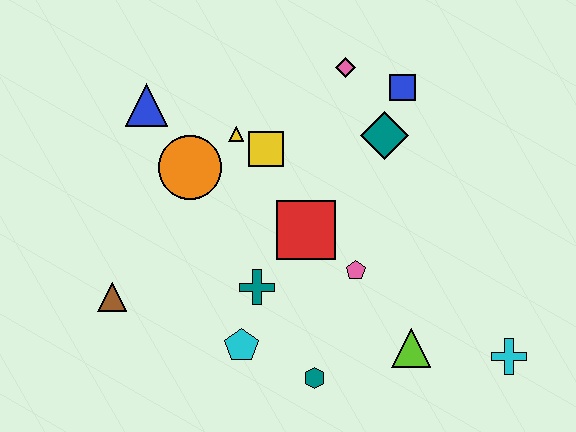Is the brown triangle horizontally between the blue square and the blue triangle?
No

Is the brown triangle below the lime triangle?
No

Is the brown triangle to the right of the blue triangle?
No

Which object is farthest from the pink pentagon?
The blue triangle is farthest from the pink pentagon.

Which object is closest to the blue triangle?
The orange circle is closest to the blue triangle.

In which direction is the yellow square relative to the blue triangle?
The yellow square is to the right of the blue triangle.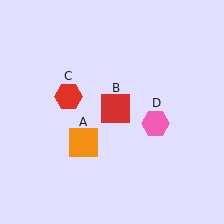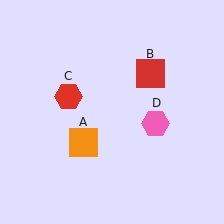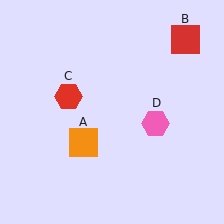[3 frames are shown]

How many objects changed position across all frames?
1 object changed position: red square (object B).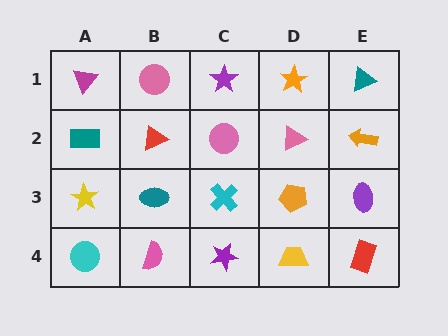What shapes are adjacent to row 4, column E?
A purple ellipse (row 3, column E), a yellow trapezoid (row 4, column D).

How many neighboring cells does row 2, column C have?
4.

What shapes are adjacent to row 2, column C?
A purple star (row 1, column C), a cyan cross (row 3, column C), a red triangle (row 2, column B), a pink triangle (row 2, column D).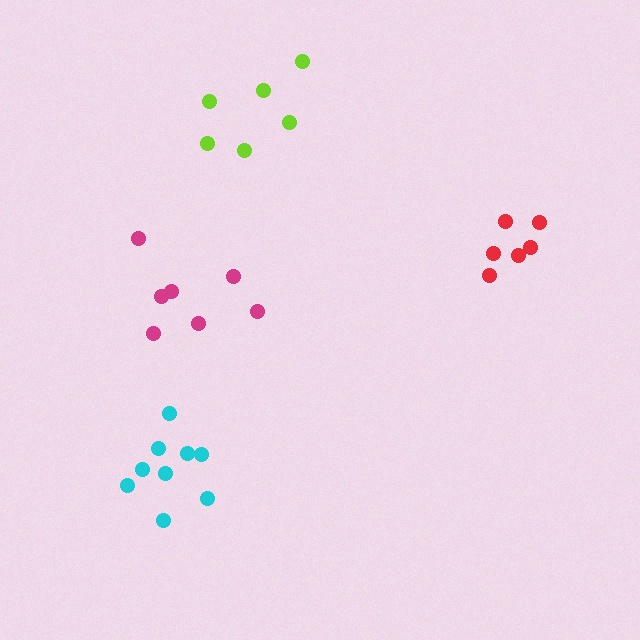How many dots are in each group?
Group 1: 6 dots, Group 2: 6 dots, Group 3: 7 dots, Group 4: 9 dots (28 total).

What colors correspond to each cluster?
The clusters are colored: lime, red, magenta, cyan.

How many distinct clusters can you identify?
There are 4 distinct clusters.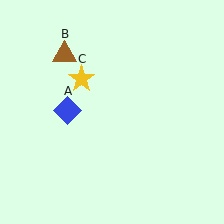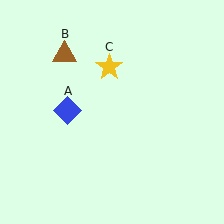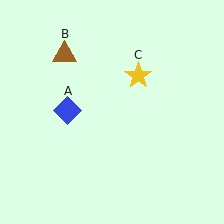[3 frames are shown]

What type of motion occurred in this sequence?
The yellow star (object C) rotated clockwise around the center of the scene.